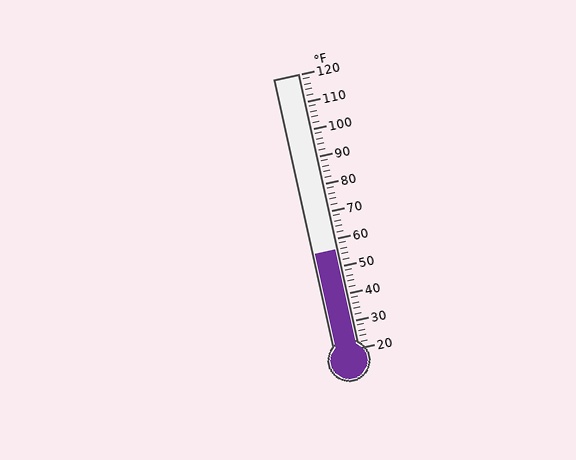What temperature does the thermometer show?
The thermometer shows approximately 56°F.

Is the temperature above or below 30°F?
The temperature is above 30°F.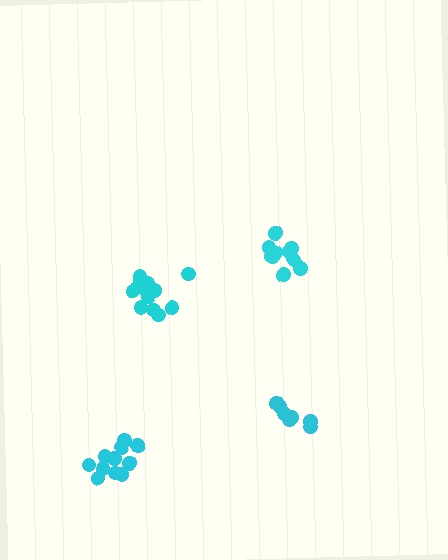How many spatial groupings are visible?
There are 4 spatial groupings.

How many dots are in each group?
Group 1: 11 dots, Group 2: 9 dots, Group 3: 13 dots, Group 4: 8 dots (41 total).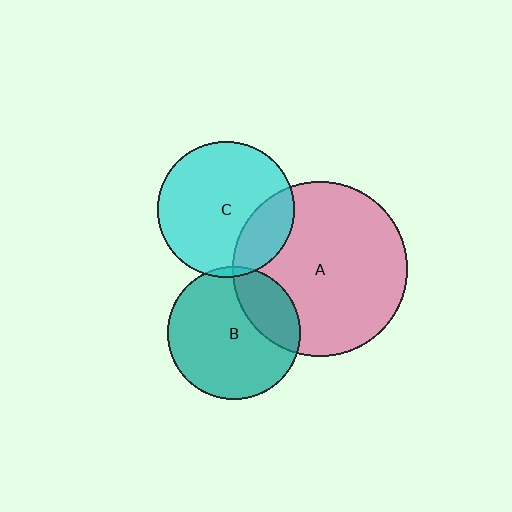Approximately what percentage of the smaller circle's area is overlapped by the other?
Approximately 20%.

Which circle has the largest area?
Circle A (pink).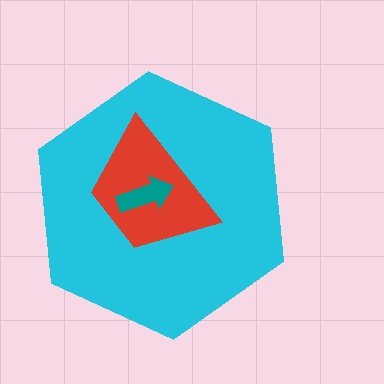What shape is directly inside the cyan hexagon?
The red trapezoid.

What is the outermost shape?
The cyan hexagon.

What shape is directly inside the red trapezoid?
The teal arrow.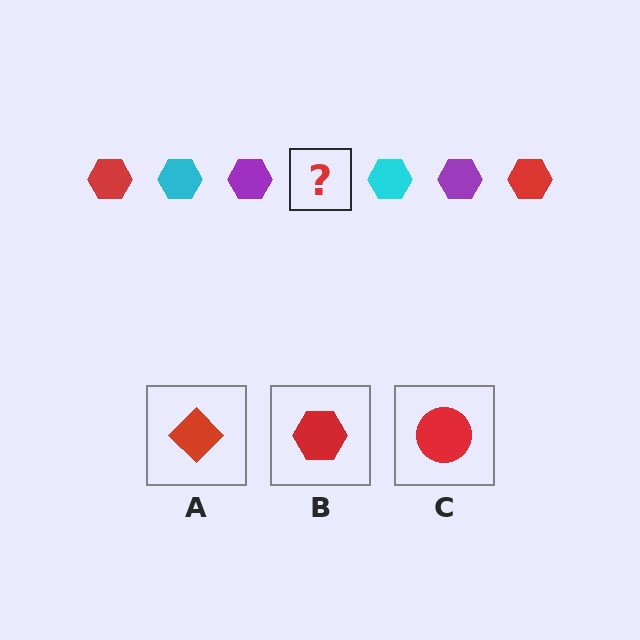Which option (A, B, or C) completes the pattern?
B.